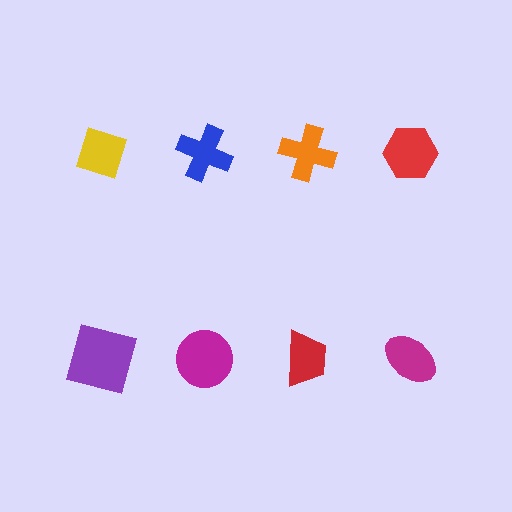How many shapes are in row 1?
4 shapes.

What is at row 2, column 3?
A red trapezoid.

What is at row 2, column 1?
A purple square.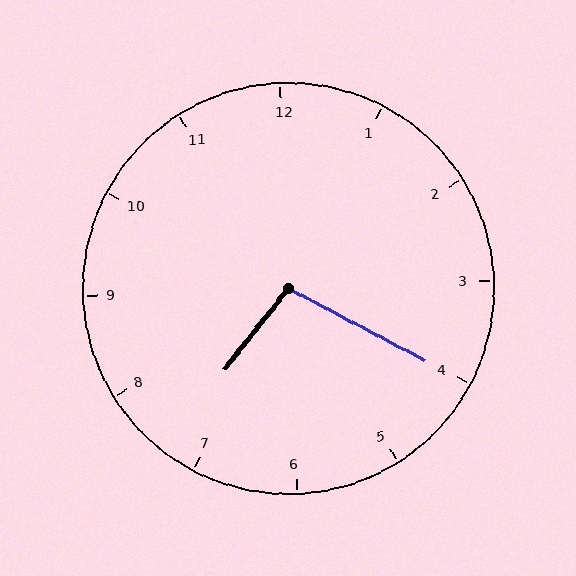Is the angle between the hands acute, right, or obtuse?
It is obtuse.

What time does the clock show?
7:20.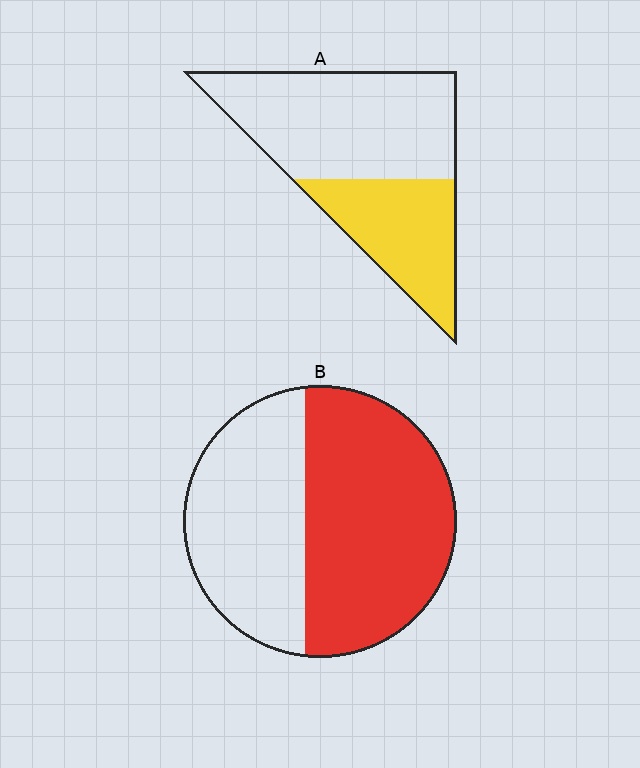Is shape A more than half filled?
No.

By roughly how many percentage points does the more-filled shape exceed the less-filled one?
By roughly 20 percentage points (B over A).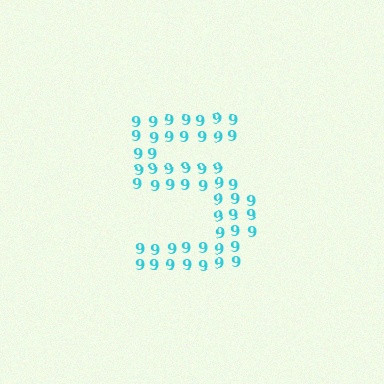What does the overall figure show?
The overall figure shows the digit 5.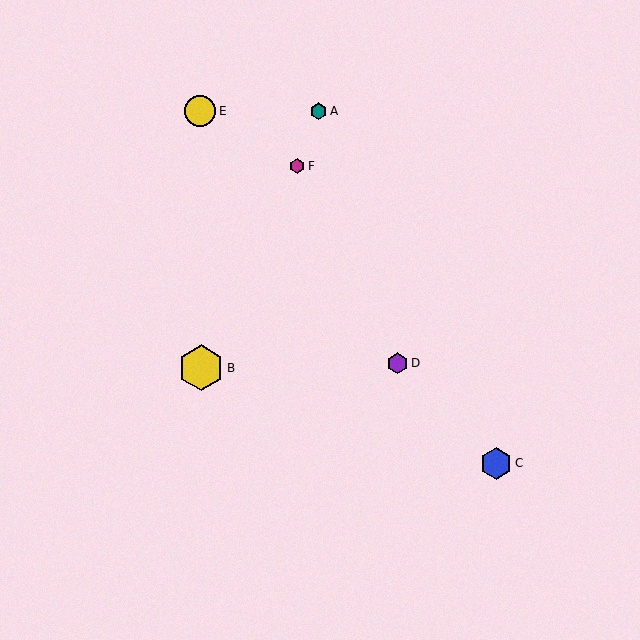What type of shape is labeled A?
Shape A is a teal hexagon.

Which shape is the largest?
The yellow hexagon (labeled B) is the largest.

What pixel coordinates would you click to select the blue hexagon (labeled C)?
Click at (496, 463) to select the blue hexagon C.